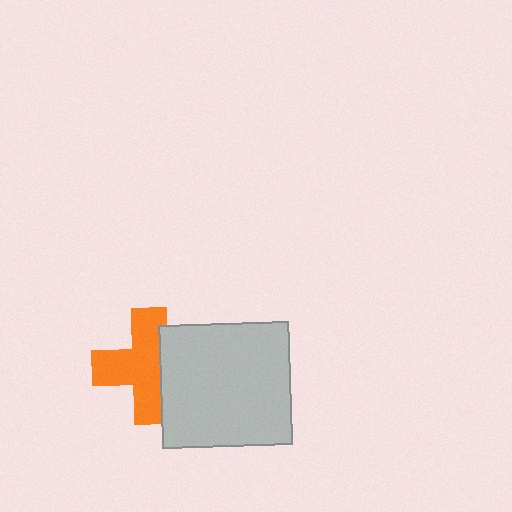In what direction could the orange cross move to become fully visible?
The orange cross could move left. That would shift it out from behind the light gray rectangle entirely.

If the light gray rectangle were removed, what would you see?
You would see the complete orange cross.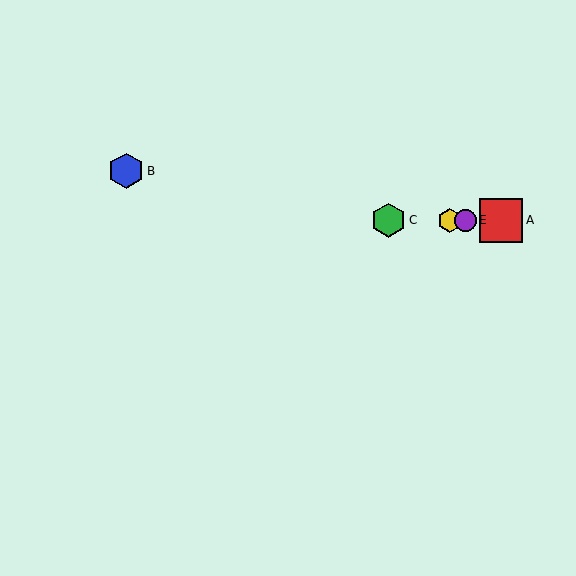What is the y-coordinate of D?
Object D is at y≈220.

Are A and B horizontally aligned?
No, A is at y≈220 and B is at y≈171.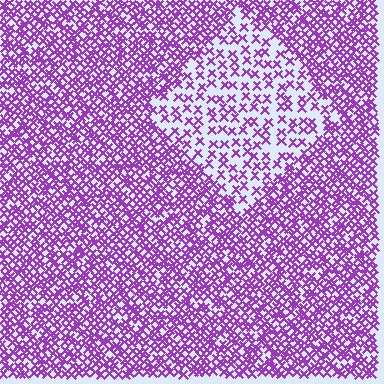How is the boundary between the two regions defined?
The boundary is defined by a change in element density (approximately 2.3x ratio). All elements are the same color, size, and shape.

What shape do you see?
I see a diamond.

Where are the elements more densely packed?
The elements are more densely packed outside the diamond boundary.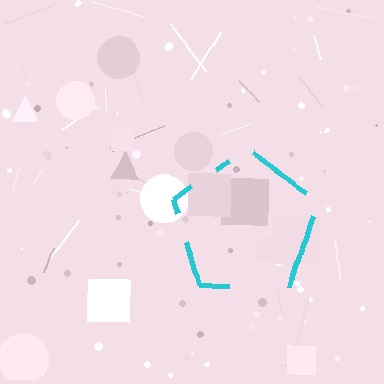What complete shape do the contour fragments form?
The contour fragments form a pentagon.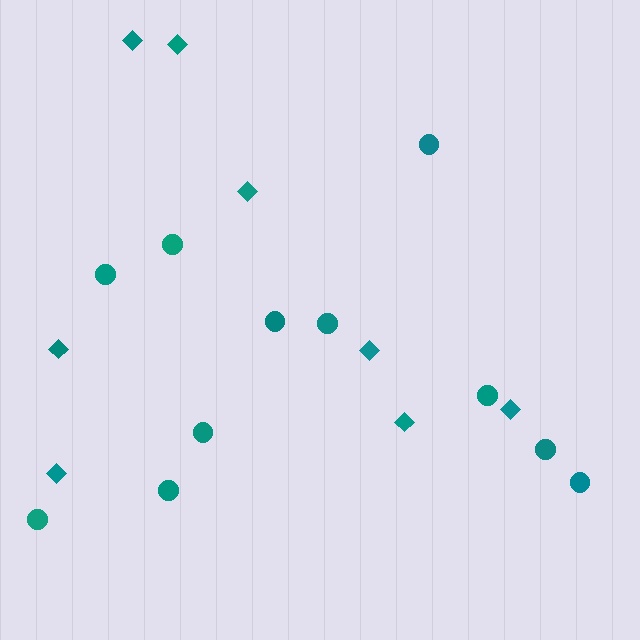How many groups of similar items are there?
There are 2 groups: one group of diamonds (8) and one group of circles (11).